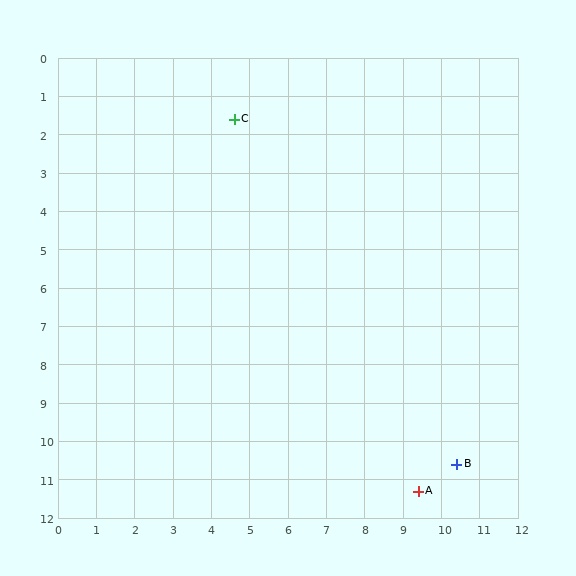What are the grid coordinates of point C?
Point C is at approximately (4.6, 1.6).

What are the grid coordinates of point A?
Point A is at approximately (9.4, 11.3).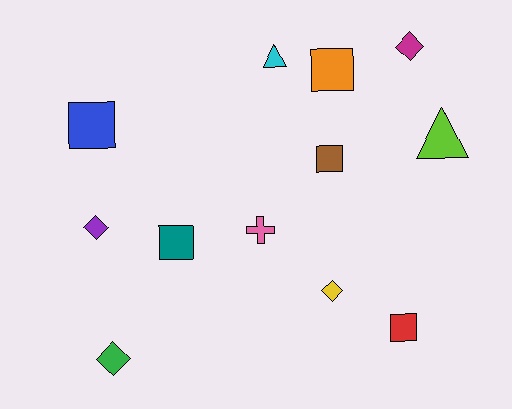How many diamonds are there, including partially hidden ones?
There are 4 diamonds.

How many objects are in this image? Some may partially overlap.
There are 12 objects.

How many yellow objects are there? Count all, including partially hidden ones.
There is 1 yellow object.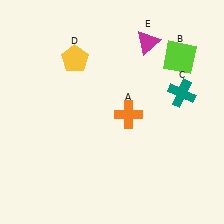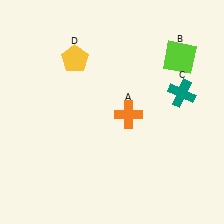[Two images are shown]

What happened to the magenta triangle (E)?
The magenta triangle (E) was removed in Image 2. It was in the top-right area of Image 1.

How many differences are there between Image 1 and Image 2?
There is 1 difference between the two images.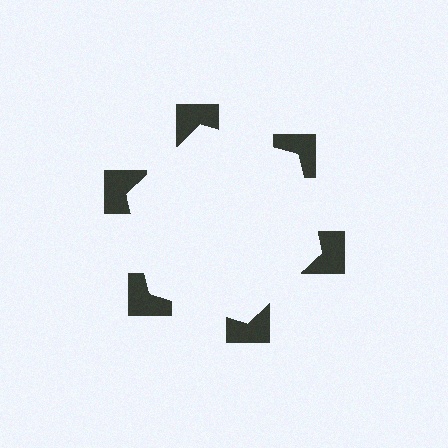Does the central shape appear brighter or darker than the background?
It typically appears slightly brighter than the background, even though no actual brightness change is drawn.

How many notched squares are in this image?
There are 6 — one at each vertex of the illusory hexagon.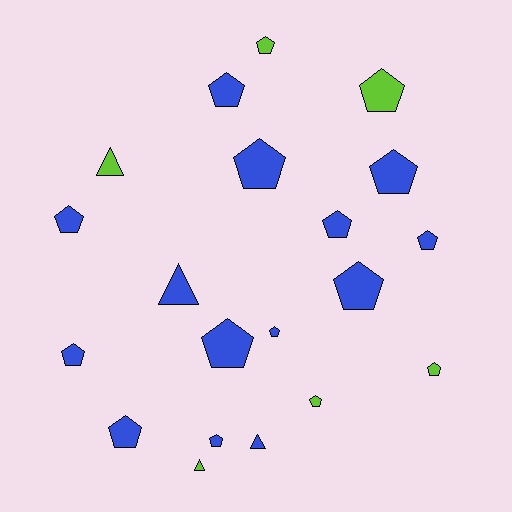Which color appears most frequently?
Blue, with 14 objects.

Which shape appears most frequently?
Pentagon, with 16 objects.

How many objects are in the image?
There are 20 objects.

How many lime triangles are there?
There are 2 lime triangles.